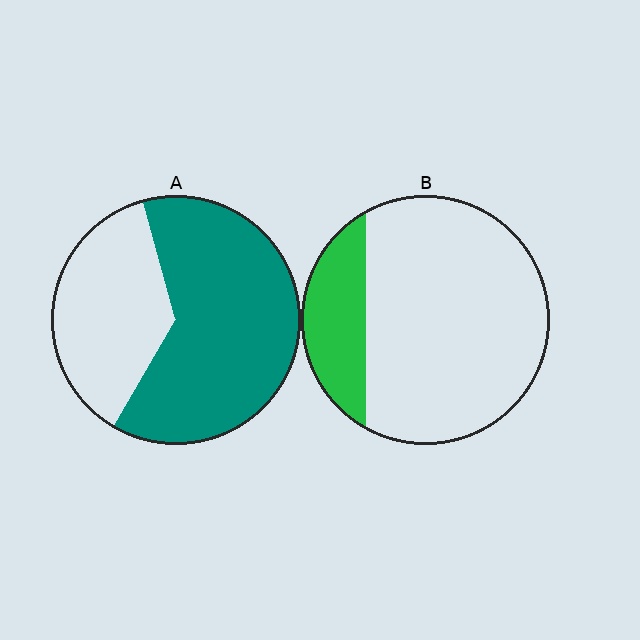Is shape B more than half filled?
No.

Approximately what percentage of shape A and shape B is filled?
A is approximately 65% and B is approximately 20%.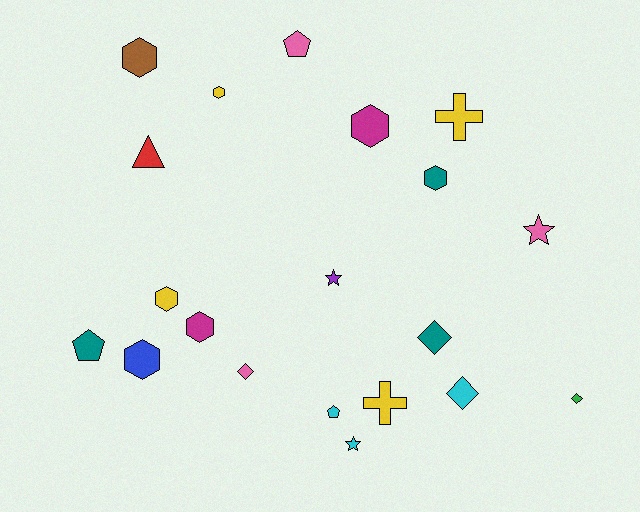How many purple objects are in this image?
There is 1 purple object.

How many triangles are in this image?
There is 1 triangle.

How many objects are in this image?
There are 20 objects.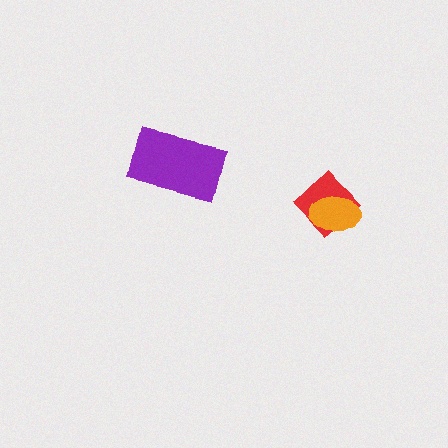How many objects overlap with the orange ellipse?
1 object overlaps with the orange ellipse.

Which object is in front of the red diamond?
The orange ellipse is in front of the red diamond.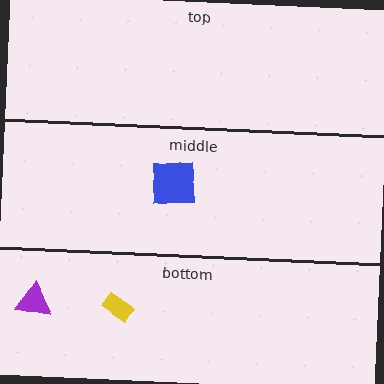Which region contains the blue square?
The middle region.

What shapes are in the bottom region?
The purple triangle, the yellow rectangle.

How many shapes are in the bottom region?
2.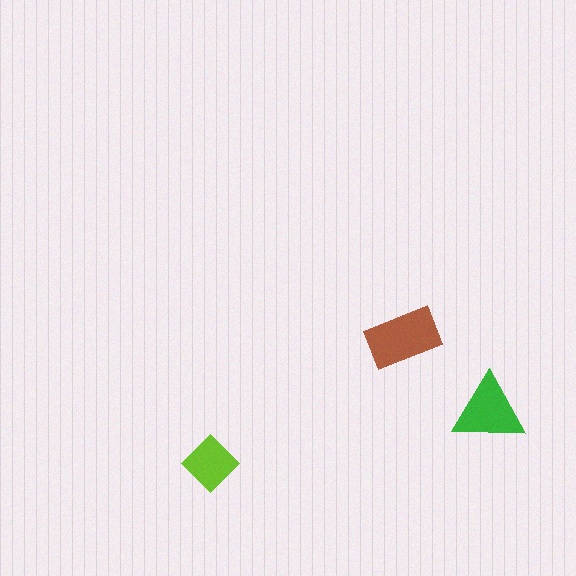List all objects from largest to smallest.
The brown rectangle, the green triangle, the lime diamond.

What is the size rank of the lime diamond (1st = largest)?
3rd.